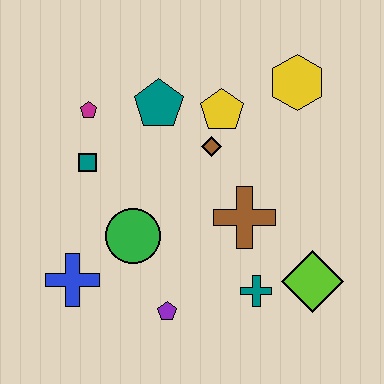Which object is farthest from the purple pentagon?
The yellow hexagon is farthest from the purple pentagon.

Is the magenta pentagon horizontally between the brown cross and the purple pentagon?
No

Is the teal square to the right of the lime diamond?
No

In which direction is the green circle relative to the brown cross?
The green circle is to the left of the brown cross.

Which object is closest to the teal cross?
The lime diamond is closest to the teal cross.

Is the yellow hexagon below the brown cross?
No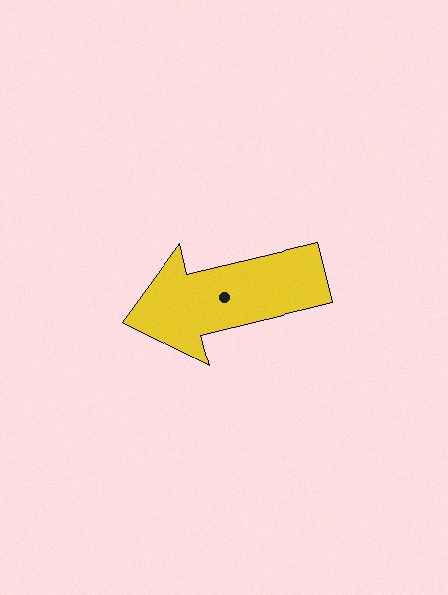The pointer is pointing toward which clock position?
Roughly 9 o'clock.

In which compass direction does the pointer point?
West.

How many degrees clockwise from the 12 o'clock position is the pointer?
Approximately 257 degrees.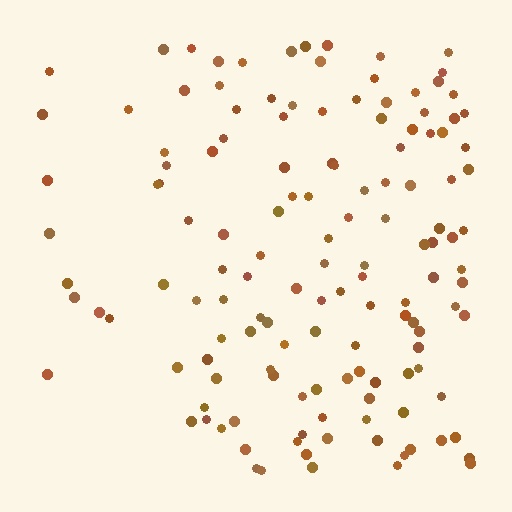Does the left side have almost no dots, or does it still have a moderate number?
Still a moderate number, just noticeably fewer than the right.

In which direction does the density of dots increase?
From left to right, with the right side densest.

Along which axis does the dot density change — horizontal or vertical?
Horizontal.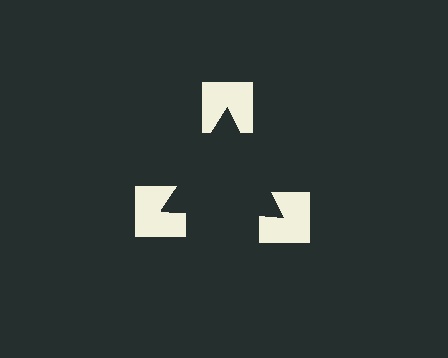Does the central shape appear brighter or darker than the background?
It typically appears slightly darker than the background, even though no actual brightness change is drawn.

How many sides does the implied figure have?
3 sides.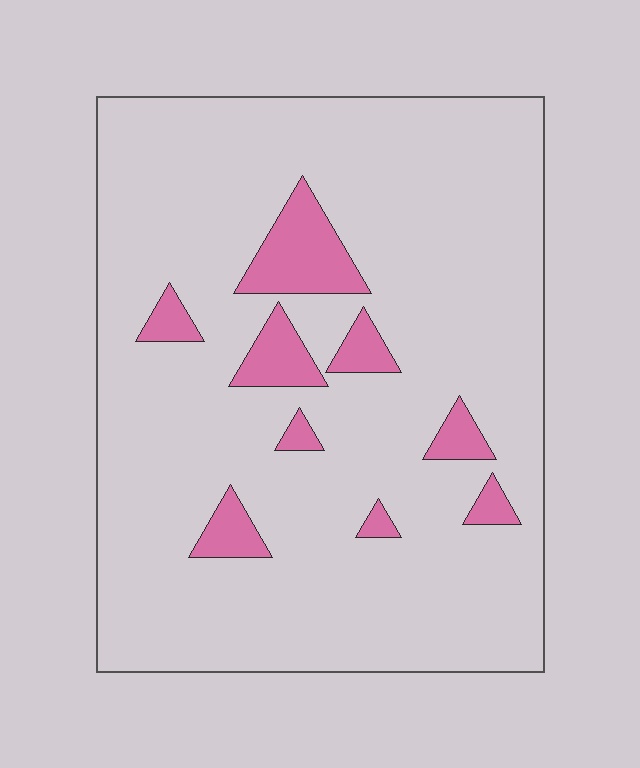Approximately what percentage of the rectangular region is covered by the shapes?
Approximately 10%.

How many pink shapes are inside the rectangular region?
9.